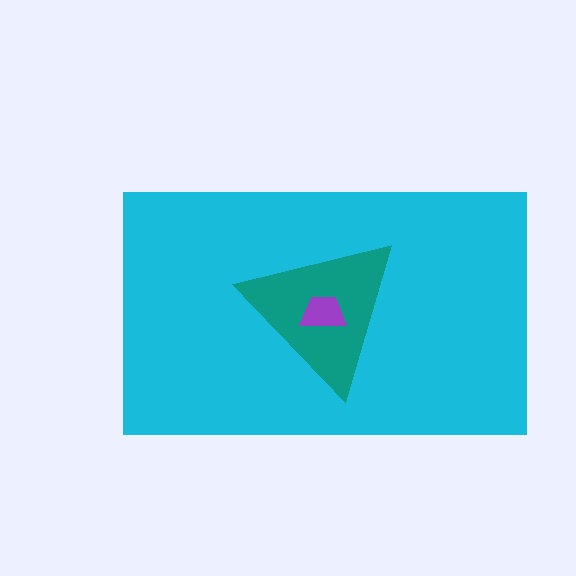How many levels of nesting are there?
3.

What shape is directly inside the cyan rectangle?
The teal triangle.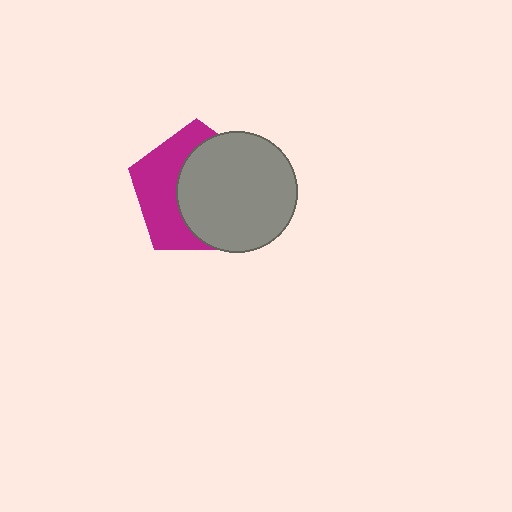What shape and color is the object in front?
The object in front is a gray circle.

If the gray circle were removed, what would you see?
You would see the complete magenta pentagon.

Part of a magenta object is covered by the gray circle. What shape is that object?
It is a pentagon.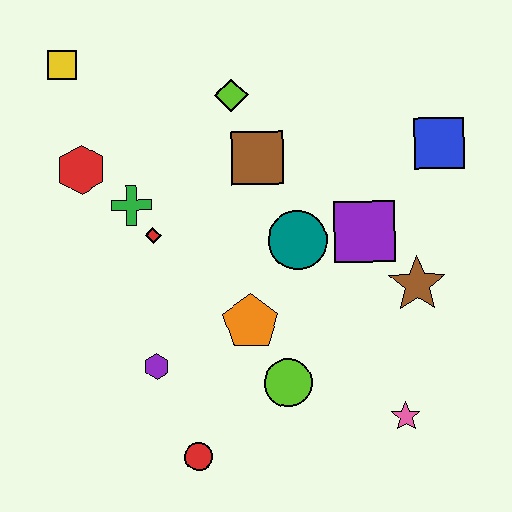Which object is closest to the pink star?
The lime circle is closest to the pink star.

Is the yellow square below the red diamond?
No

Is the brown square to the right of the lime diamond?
Yes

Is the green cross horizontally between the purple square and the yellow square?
Yes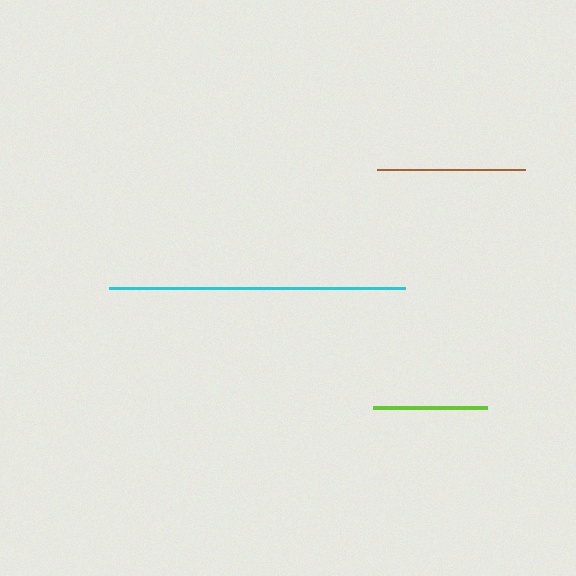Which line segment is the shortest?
The lime line is the shortest at approximately 114 pixels.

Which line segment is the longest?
The cyan line is the longest at approximately 296 pixels.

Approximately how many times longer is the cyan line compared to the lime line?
The cyan line is approximately 2.6 times the length of the lime line.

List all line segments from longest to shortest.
From longest to shortest: cyan, brown, lime.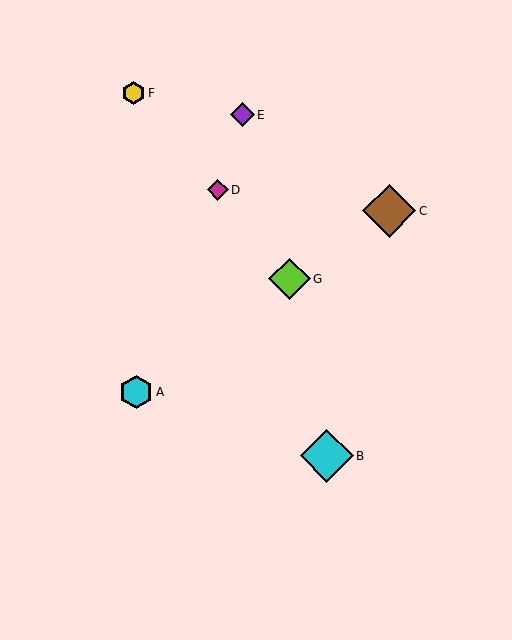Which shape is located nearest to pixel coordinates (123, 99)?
The yellow hexagon (labeled F) at (133, 93) is nearest to that location.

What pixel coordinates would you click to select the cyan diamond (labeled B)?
Click at (327, 456) to select the cyan diamond B.